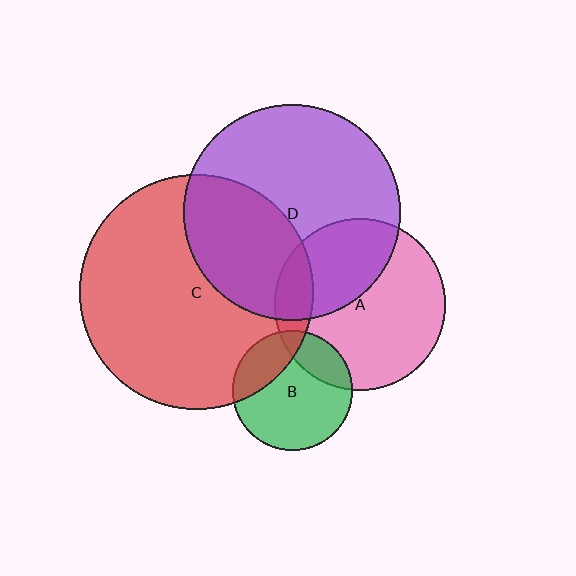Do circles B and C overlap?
Yes.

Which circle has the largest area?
Circle C (red).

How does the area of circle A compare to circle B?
Approximately 2.0 times.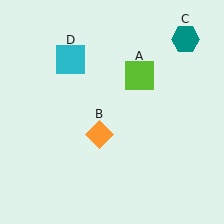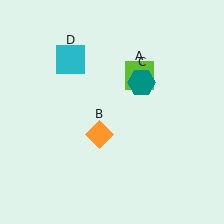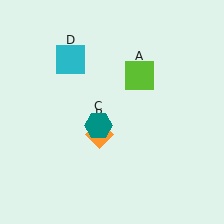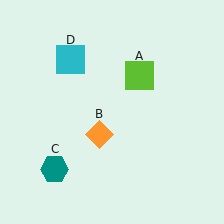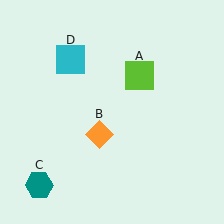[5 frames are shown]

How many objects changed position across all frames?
1 object changed position: teal hexagon (object C).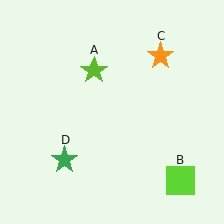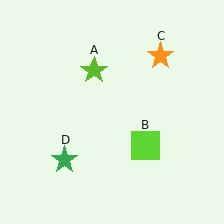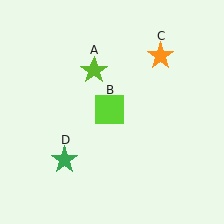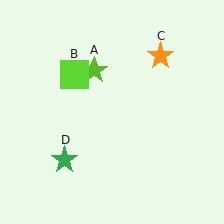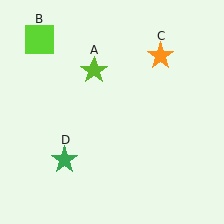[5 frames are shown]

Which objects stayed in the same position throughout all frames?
Lime star (object A) and orange star (object C) and green star (object D) remained stationary.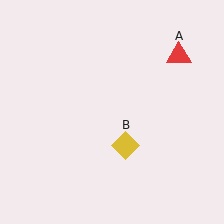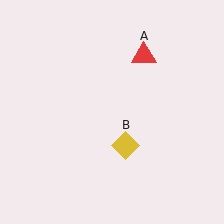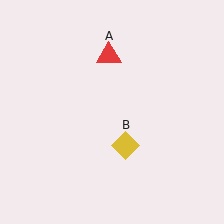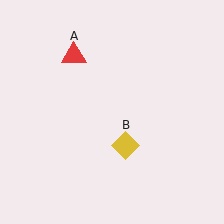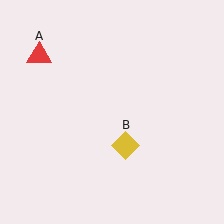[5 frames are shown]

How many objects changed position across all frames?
1 object changed position: red triangle (object A).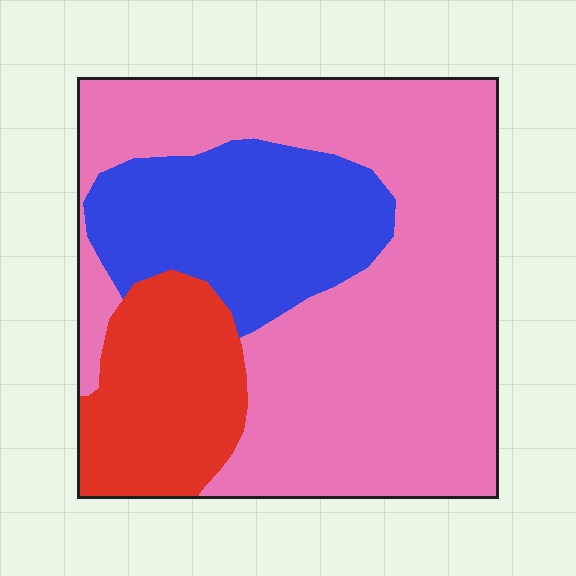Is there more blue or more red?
Blue.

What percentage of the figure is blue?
Blue takes up about one quarter (1/4) of the figure.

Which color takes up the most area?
Pink, at roughly 60%.